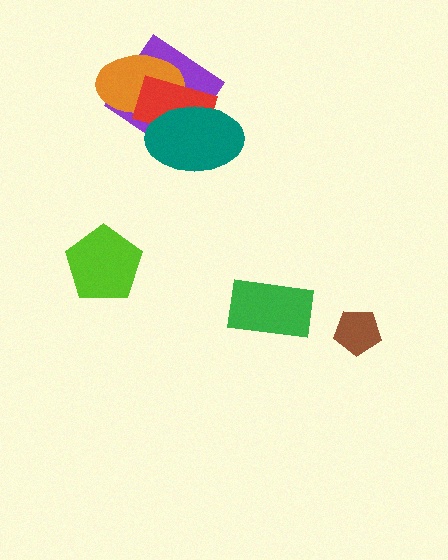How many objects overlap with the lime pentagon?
0 objects overlap with the lime pentagon.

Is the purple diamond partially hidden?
Yes, it is partially covered by another shape.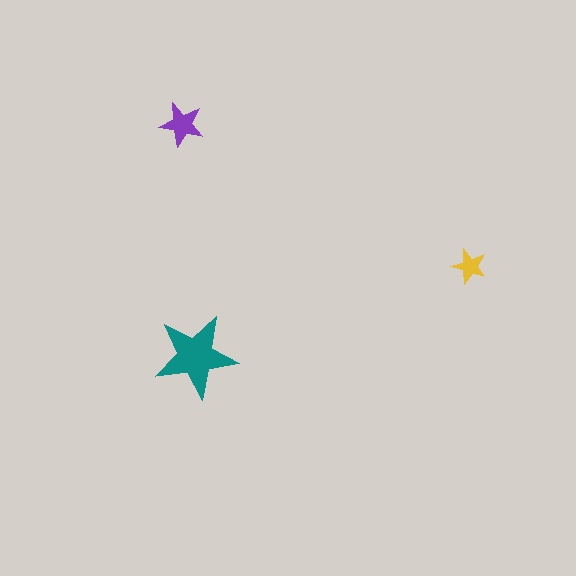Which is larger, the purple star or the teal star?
The teal one.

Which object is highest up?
The purple star is topmost.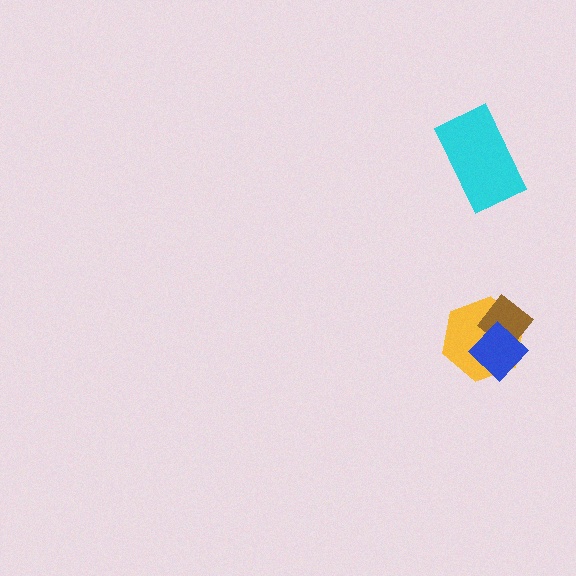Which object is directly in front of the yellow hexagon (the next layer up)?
The brown diamond is directly in front of the yellow hexagon.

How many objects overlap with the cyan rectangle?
0 objects overlap with the cyan rectangle.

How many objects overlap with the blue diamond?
2 objects overlap with the blue diamond.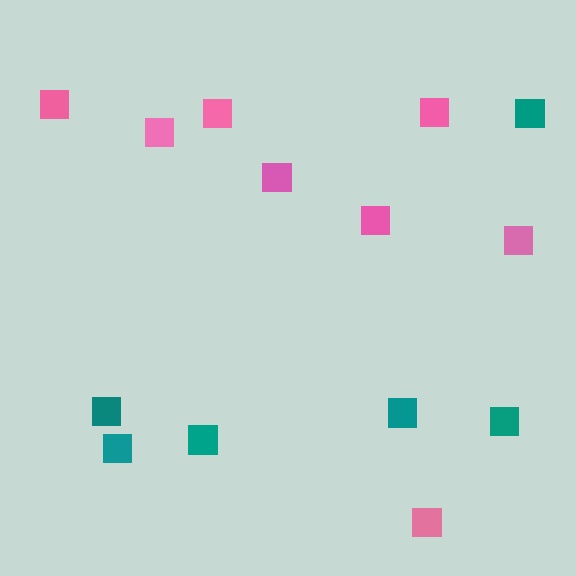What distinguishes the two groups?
There are 2 groups: one group of teal squares (6) and one group of pink squares (8).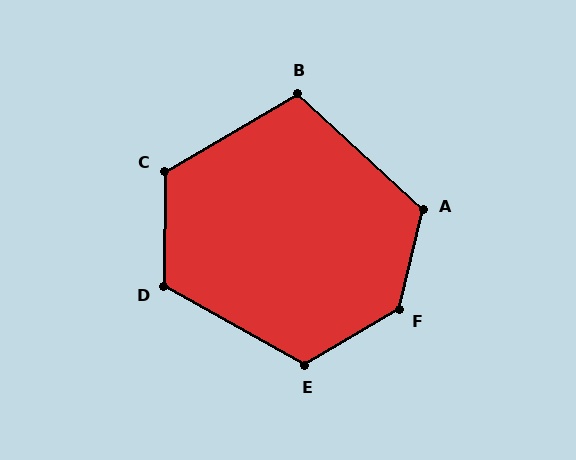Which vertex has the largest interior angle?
F, at approximately 134 degrees.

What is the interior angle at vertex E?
Approximately 120 degrees (obtuse).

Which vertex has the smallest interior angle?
B, at approximately 107 degrees.